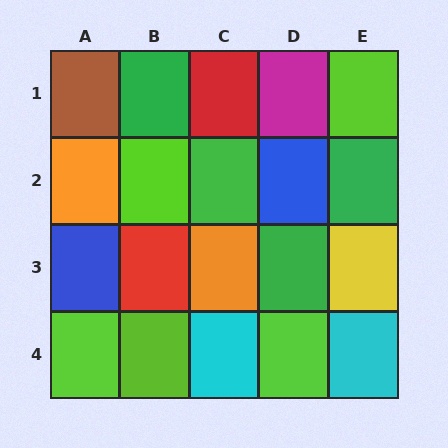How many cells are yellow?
1 cell is yellow.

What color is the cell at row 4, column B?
Lime.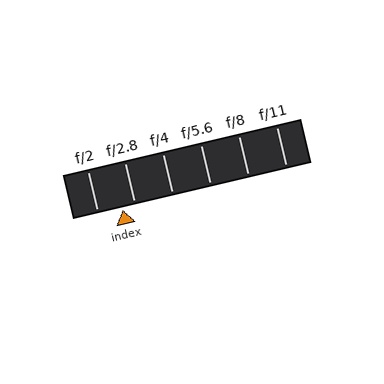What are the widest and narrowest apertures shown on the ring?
The widest aperture shown is f/2 and the narrowest is f/11.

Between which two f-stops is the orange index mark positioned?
The index mark is between f/2 and f/2.8.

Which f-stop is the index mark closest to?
The index mark is closest to f/2.8.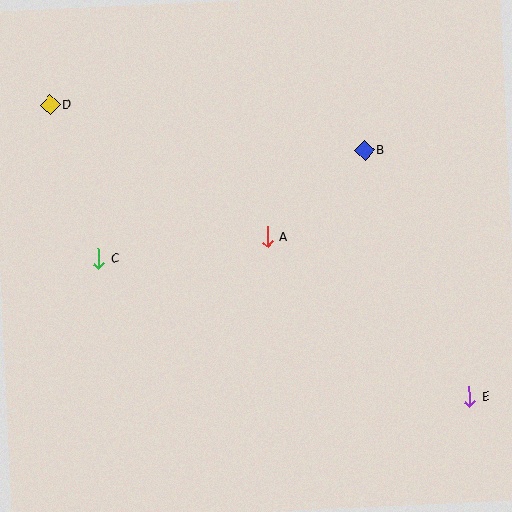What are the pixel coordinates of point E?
Point E is at (469, 397).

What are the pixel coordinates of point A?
Point A is at (267, 237).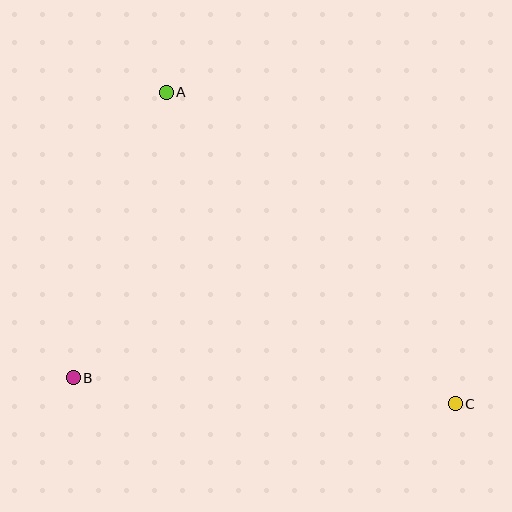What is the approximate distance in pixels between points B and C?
The distance between B and C is approximately 383 pixels.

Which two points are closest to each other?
Points A and B are closest to each other.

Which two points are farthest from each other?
Points A and C are farthest from each other.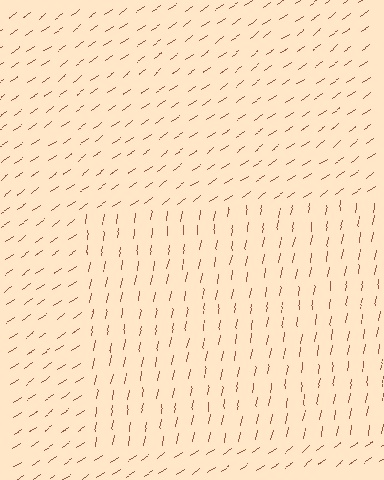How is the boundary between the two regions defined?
The boundary is defined purely by a change in line orientation (approximately 45 degrees difference). All lines are the same color and thickness.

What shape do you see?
I see a rectangle.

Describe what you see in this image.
The image is filled with small brown line segments. A rectangle region in the image has lines oriented differently from the surrounding lines, creating a visible texture boundary.